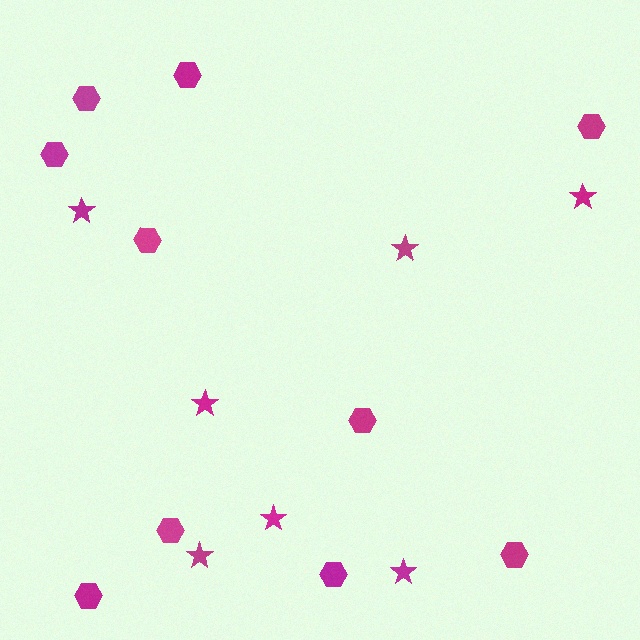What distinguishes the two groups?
There are 2 groups: one group of stars (7) and one group of hexagons (10).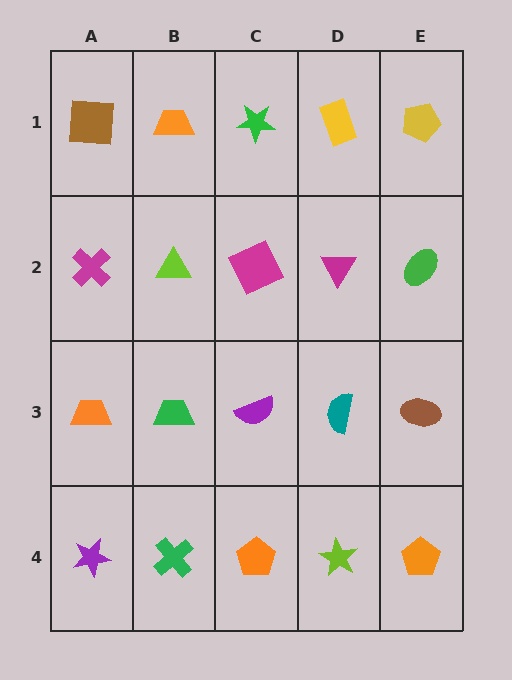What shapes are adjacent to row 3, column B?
A lime triangle (row 2, column B), a green cross (row 4, column B), an orange trapezoid (row 3, column A), a purple semicircle (row 3, column C).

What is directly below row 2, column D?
A teal semicircle.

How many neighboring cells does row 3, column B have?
4.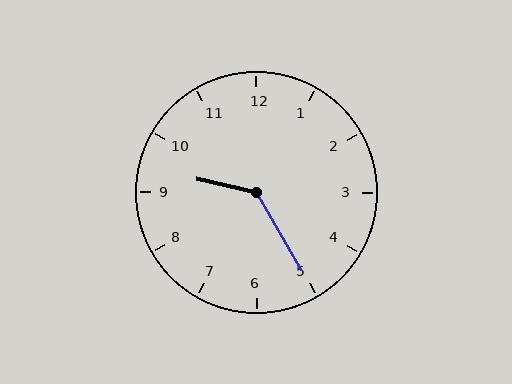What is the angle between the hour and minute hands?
Approximately 132 degrees.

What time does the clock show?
9:25.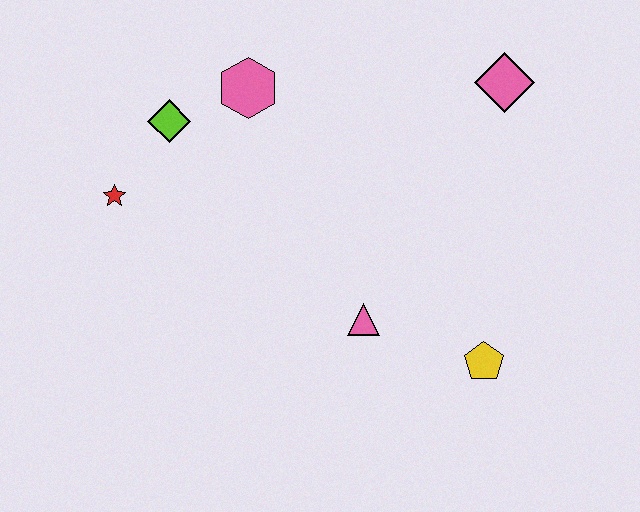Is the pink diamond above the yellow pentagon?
Yes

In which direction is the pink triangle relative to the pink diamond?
The pink triangle is below the pink diamond.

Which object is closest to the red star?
The lime diamond is closest to the red star.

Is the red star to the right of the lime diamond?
No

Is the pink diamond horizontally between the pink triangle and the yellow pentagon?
No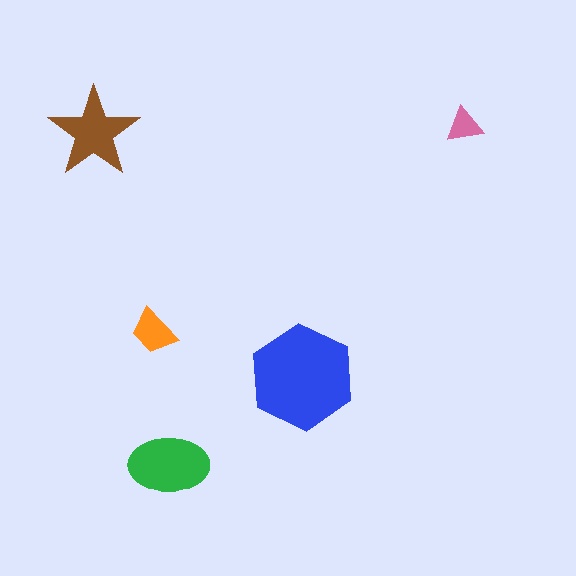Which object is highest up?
The pink triangle is topmost.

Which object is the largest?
The blue hexagon.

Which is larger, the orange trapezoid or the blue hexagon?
The blue hexagon.